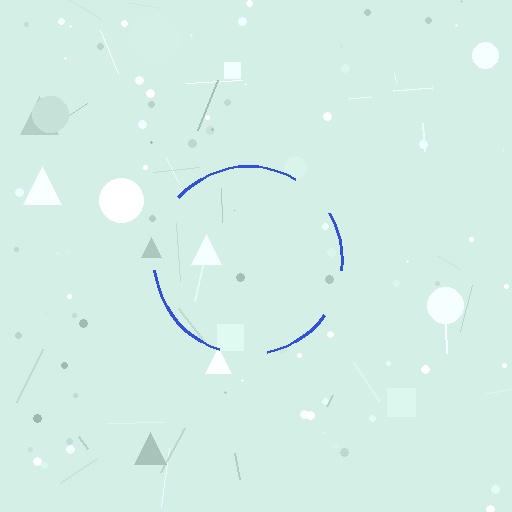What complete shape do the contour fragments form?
The contour fragments form a circle.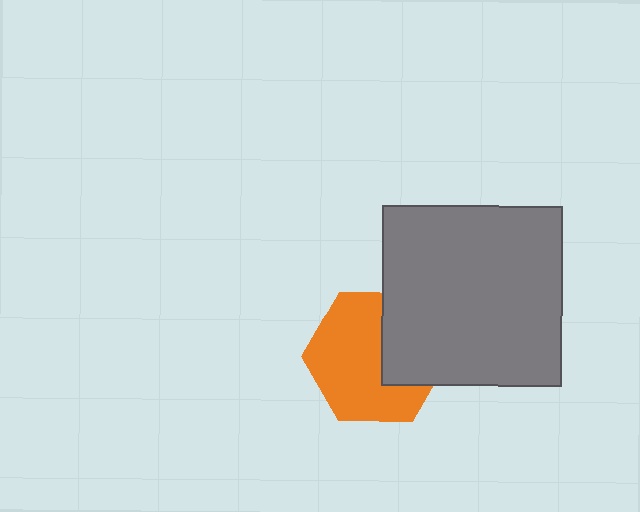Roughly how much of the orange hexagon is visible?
About half of it is visible (roughly 65%).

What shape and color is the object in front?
The object in front is a gray square.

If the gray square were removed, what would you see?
You would see the complete orange hexagon.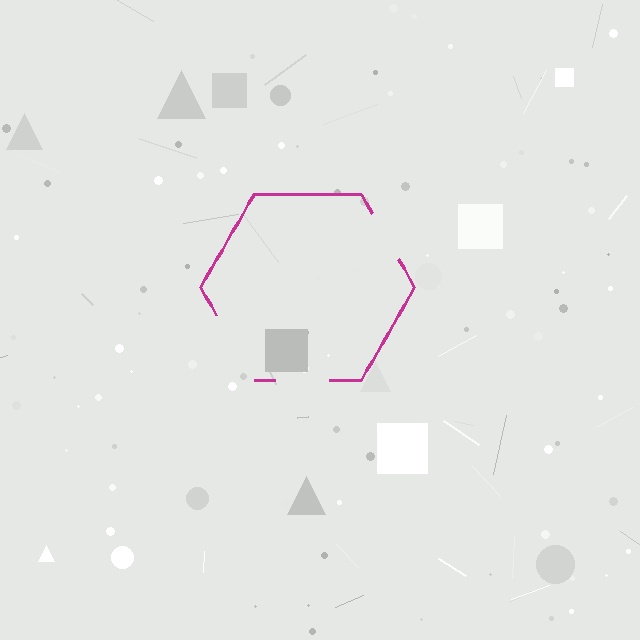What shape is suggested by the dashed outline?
The dashed outline suggests a hexagon.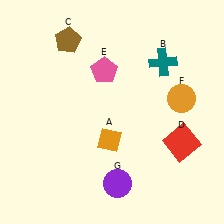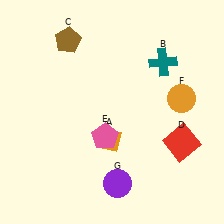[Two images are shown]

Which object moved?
The pink pentagon (E) moved down.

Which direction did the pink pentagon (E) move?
The pink pentagon (E) moved down.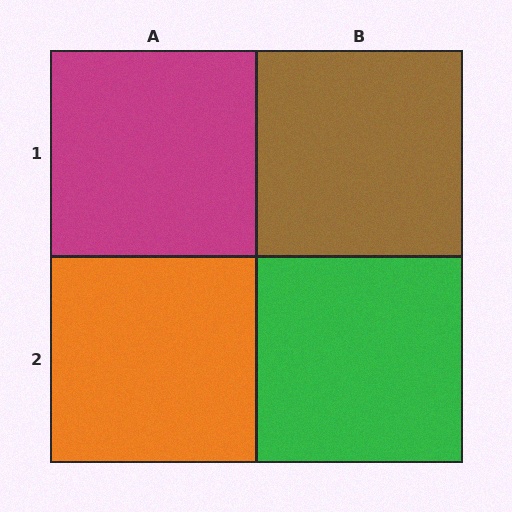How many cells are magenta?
1 cell is magenta.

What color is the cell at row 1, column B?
Brown.